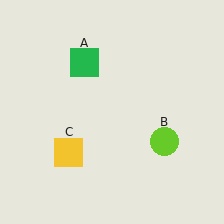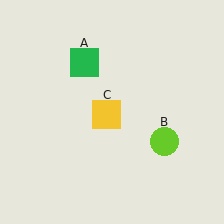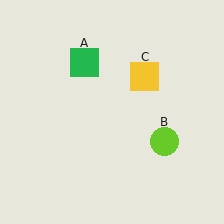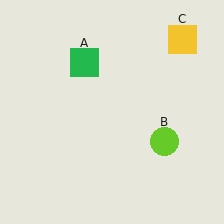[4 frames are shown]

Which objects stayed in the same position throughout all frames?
Green square (object A) and lime circle (object B) remained stationary.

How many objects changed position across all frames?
1 object changed position: yellow square (object C).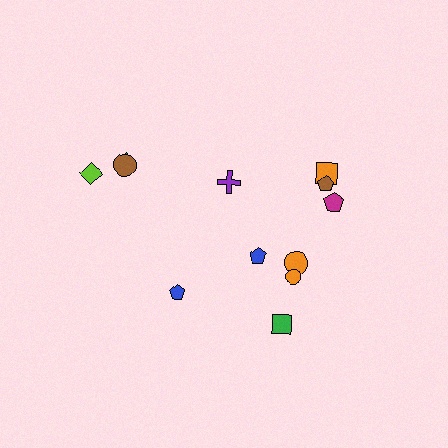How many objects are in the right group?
There are 8 objects.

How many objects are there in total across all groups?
There are 12 objects.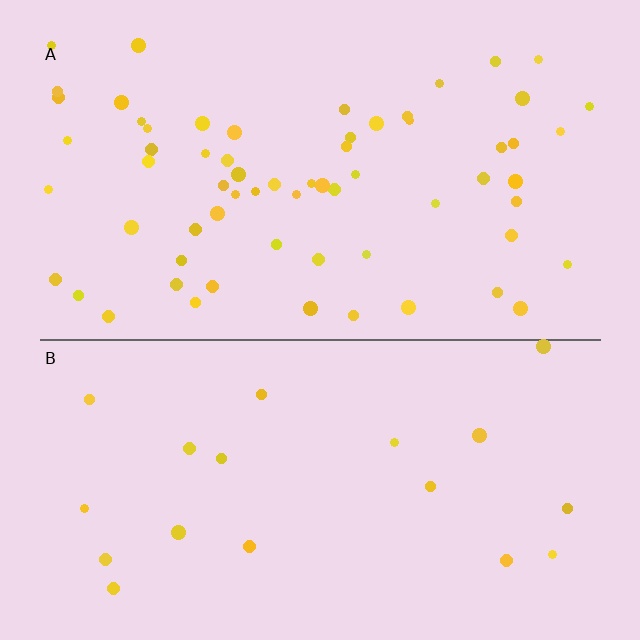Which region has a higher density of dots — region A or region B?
A (the top).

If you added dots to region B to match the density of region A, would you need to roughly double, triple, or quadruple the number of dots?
Approximately triple.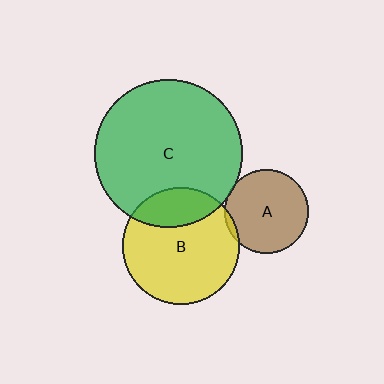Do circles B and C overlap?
Yes.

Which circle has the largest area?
Circle C (green).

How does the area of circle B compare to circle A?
Approximately 1.9 times.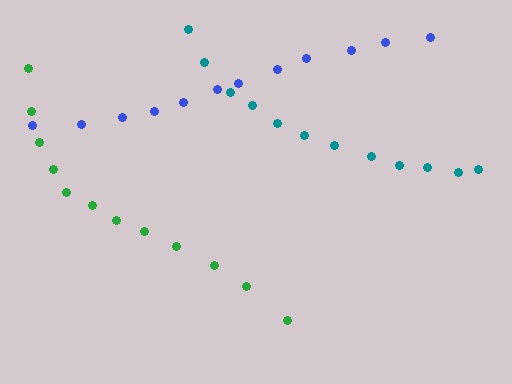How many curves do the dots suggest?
There are 3 distinct paths.